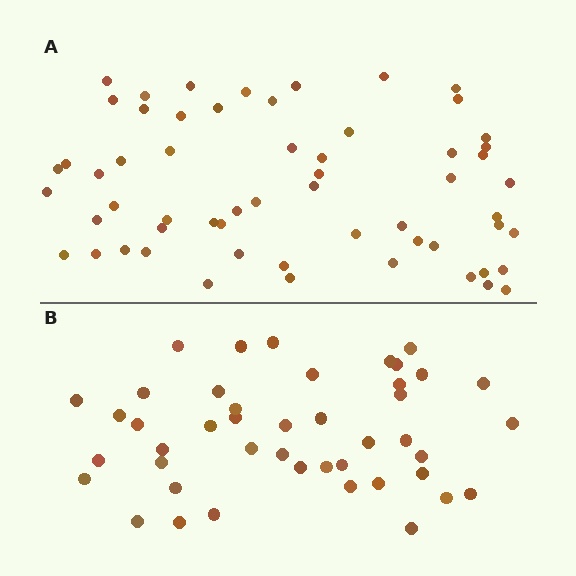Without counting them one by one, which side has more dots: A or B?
Region A (the top region) has more dots.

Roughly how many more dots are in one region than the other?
Region A has approximately 15 more dots than region B.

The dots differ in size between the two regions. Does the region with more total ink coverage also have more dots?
No. Region B has more total ink coverage because its dots are larger, but region A actually contains more individual dots. Total area can be misleading — the number of items is what matters here.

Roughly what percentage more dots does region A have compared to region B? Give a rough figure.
About 35% more.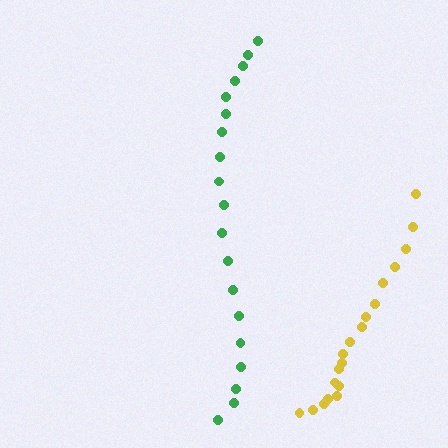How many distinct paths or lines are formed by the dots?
There are 2 distinct paths.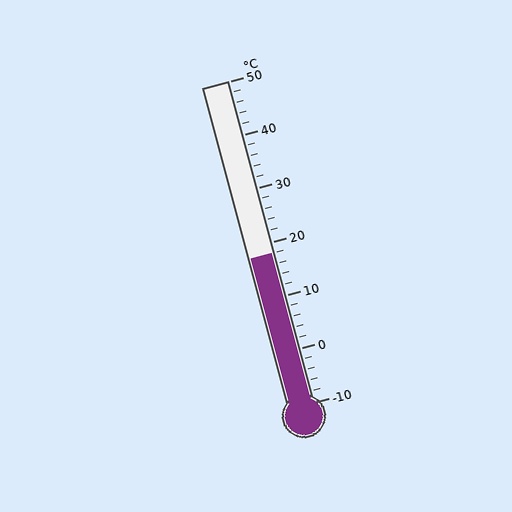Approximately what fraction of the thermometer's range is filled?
The thermometer is filled to approximately 45% of its range.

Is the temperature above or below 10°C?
The temperature is above 10°C.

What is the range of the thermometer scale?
The thermometer scale ranges from -10°C to 50°C.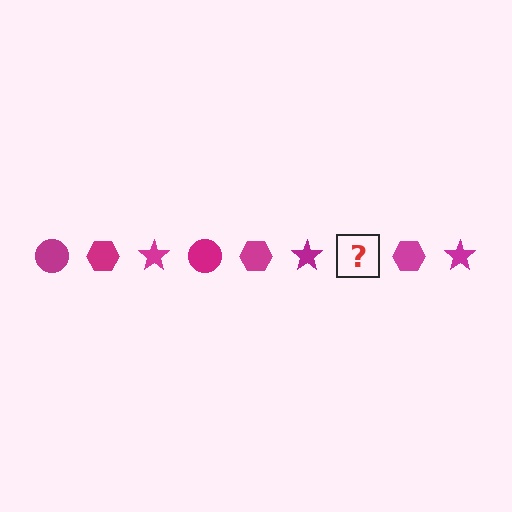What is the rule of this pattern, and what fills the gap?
The rule is that the pattern cycles through circle, hexagon, star shapes in magenta. The gap should be filled with a magenta circle.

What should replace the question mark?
The question mark should be replaced with a magenta circle.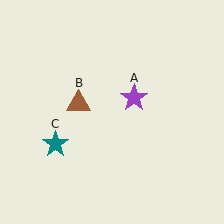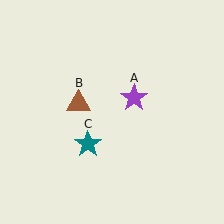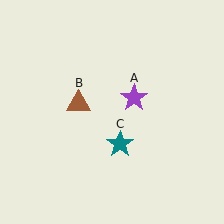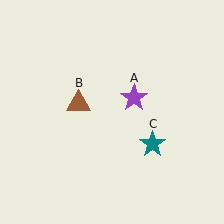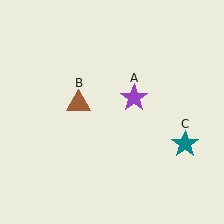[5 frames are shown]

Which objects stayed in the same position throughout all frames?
Purple star (object A) and brown triangle (object B) remained stationary.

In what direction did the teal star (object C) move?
The teal star (object C) moved right.